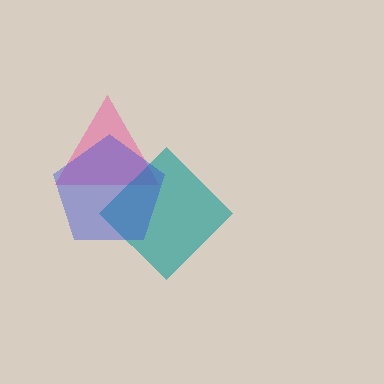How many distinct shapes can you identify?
There are 3 distinct shapes: a pink triangle, a teal diamond, a blue pentagon.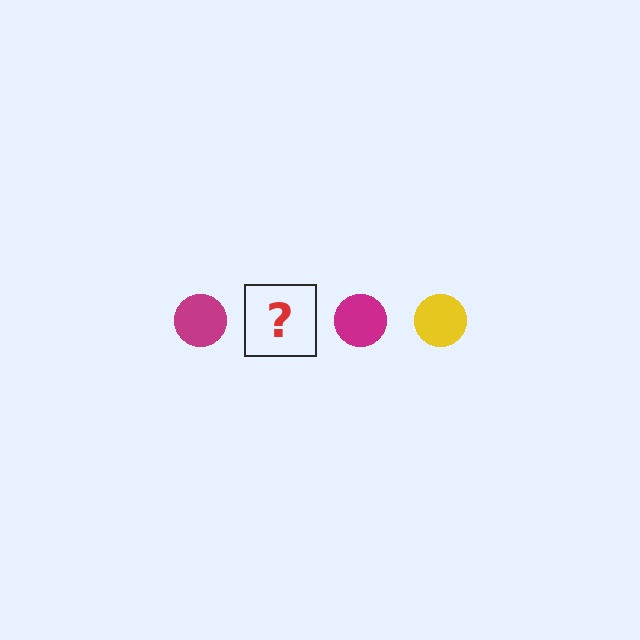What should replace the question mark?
The question mark should be replaced with a yellow circle.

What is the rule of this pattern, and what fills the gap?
The rule is that the pattern cycles through magenta, yellow circles. The gap should be filled with a yellow circle.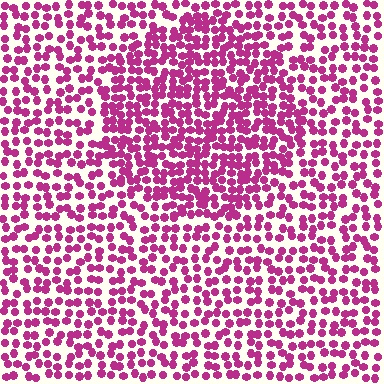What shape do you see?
I see a circle.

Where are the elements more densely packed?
The elements are more densely packed inside the circle boundary.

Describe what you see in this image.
The image contains small magenta elements arranged at two different densities. A circle-shaped region is visible where the elements are more densely packed than the surrounding area.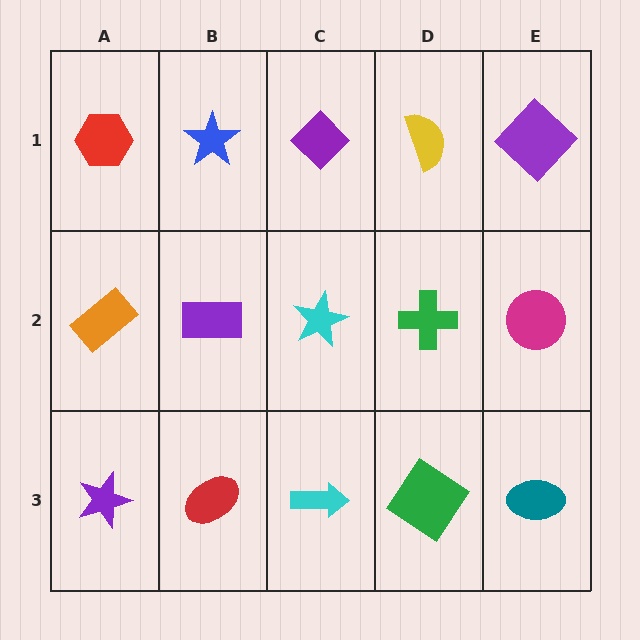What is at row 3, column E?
A teal ellipse.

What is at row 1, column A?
A red hexagon.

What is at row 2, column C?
A cyan star.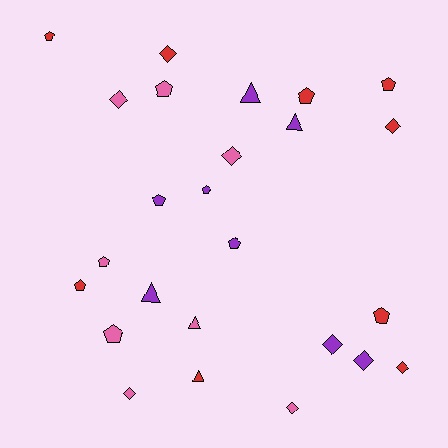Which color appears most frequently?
Red, with 9 objects.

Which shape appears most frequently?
Pentagon, with 11 objects.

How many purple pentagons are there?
There are 3 purple pentagons.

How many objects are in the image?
There are 25 objects.